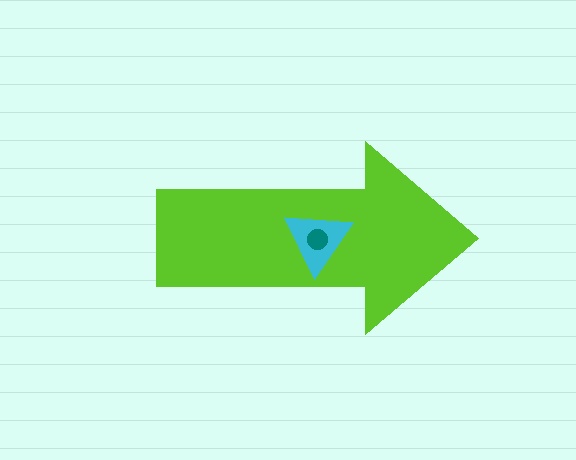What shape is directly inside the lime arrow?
The cyan triangle.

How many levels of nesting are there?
3.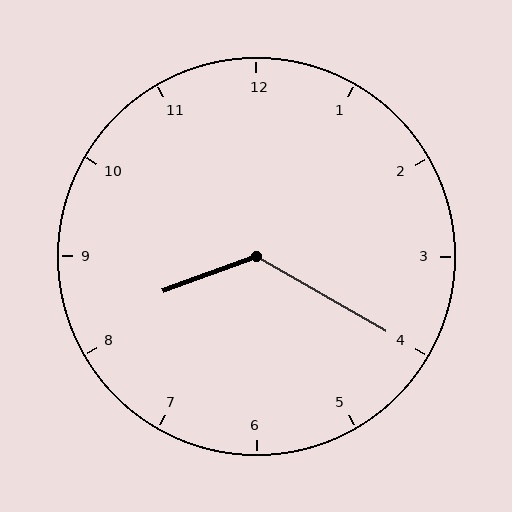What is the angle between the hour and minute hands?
Approximately 130 degrees.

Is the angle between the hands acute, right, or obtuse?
It is obtuse.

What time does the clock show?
8:20.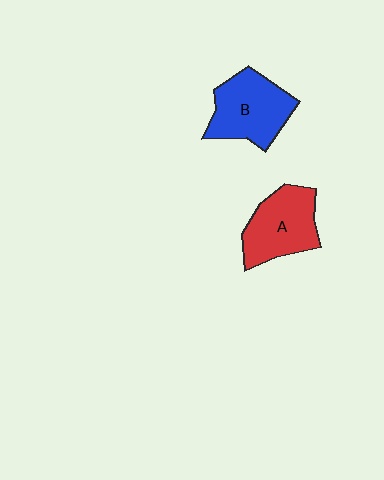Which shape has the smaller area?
Shape A (red).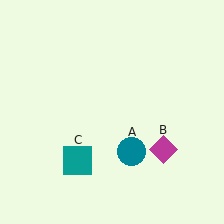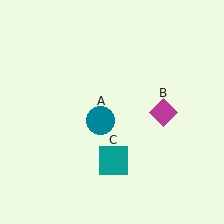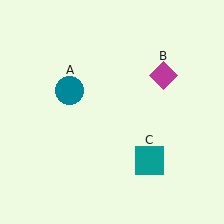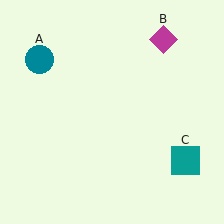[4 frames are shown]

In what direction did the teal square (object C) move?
The teal square (object C) moved right.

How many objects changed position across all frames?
3 objects changed position: teal circle (object A), magenta diamond (object B), teal square (object C).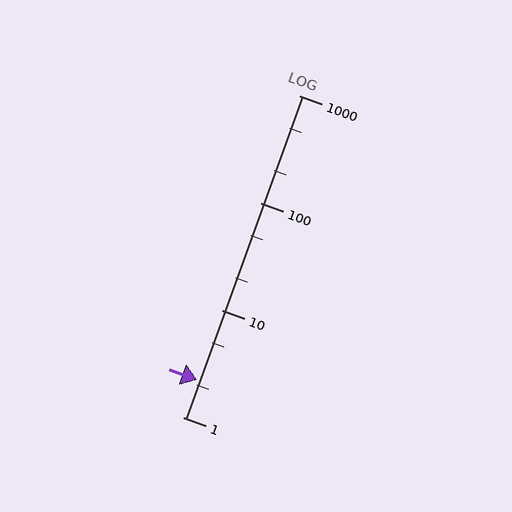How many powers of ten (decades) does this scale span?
The scale spans 3 decades, from 1 to 1000.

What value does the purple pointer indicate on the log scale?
The pointer indicates approximately 2.2.